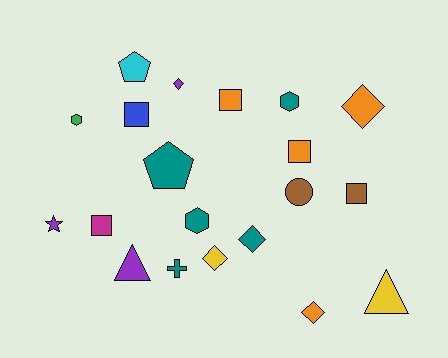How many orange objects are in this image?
There are 4 orange objects.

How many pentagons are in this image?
There are 2 pentagons.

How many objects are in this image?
There are 20 objects.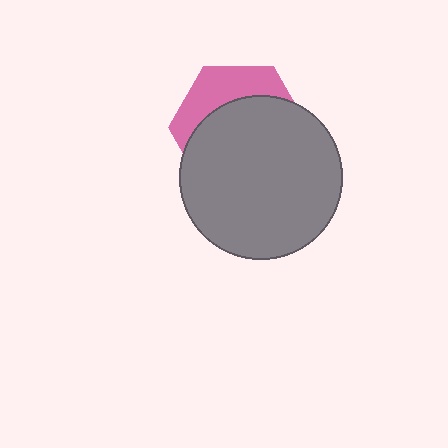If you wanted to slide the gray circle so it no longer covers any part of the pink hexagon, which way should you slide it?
Slide it down — that is the most direct way to separate the two shapes.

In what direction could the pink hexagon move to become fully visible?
The pink hexagon could move up. That would shift it out from behind the gray circle entirely.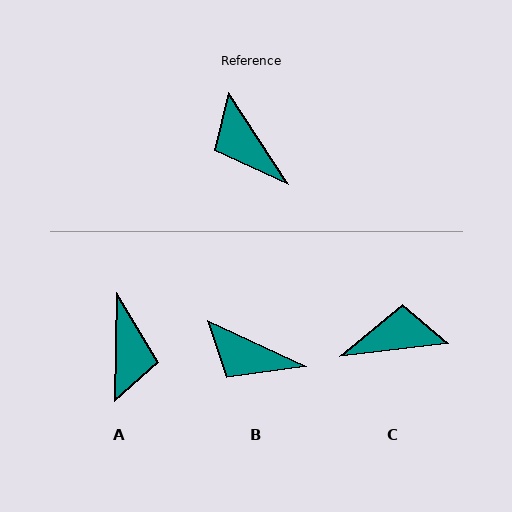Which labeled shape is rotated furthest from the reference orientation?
A, about 146 degrees away.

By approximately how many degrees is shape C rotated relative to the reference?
Approximately 116 degrees clockwise.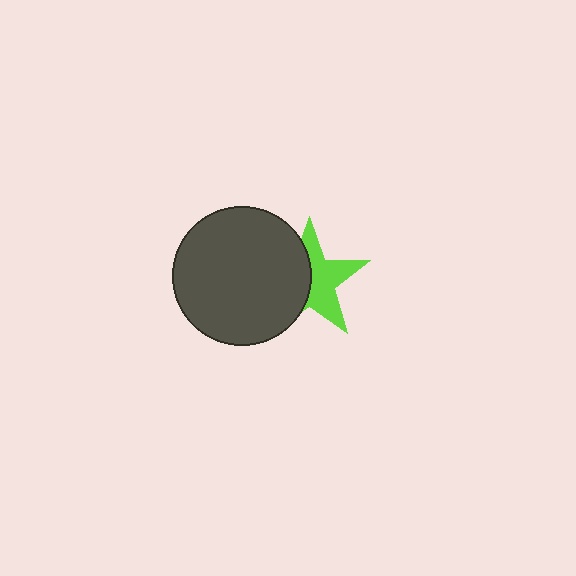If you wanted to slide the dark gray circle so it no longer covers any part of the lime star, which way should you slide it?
Slide it left — that is the most direct way to separate the two shapes.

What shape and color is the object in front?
The object in front is a dark gray circle.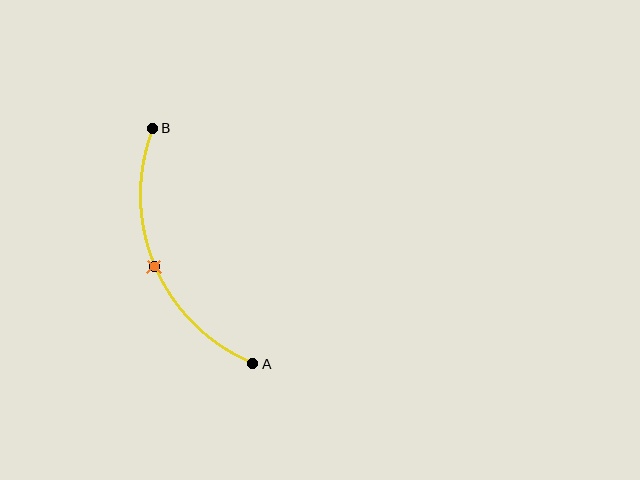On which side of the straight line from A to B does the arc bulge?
The arc bulges to the left of the straight line connecting A and B.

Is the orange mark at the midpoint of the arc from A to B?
Yes. The orange mark lies on the arc at equal arc-length from both A and B — it is the arc midpoint.